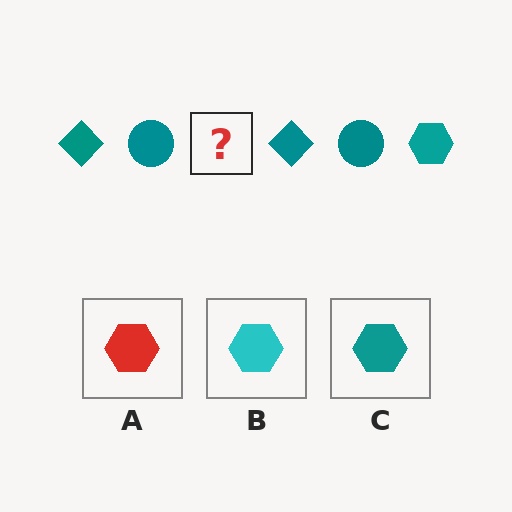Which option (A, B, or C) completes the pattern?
C.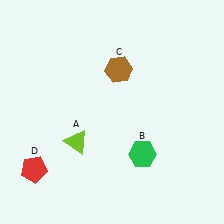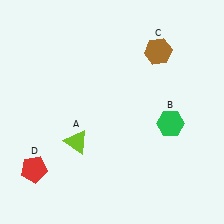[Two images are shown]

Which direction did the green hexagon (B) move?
The green hexagon (B) moved up.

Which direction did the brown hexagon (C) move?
The brown hexagon (C) moved right.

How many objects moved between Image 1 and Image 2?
2 objects moved between the two images.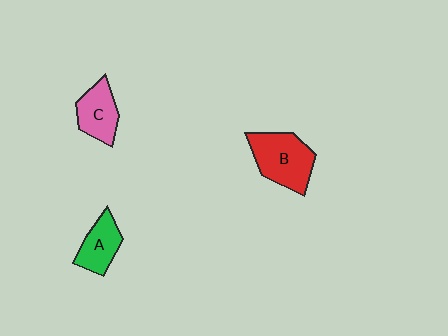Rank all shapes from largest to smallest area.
From largest to smallest: B (red), C (pink), A (green).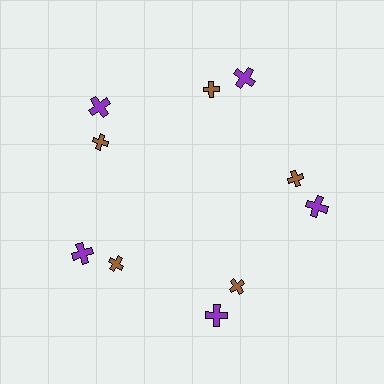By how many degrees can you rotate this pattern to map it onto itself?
The pattern maps onto itself every 72 degrees of rotation.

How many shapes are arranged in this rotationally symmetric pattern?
There are 10 shapes, arranged in 5 groups of 2.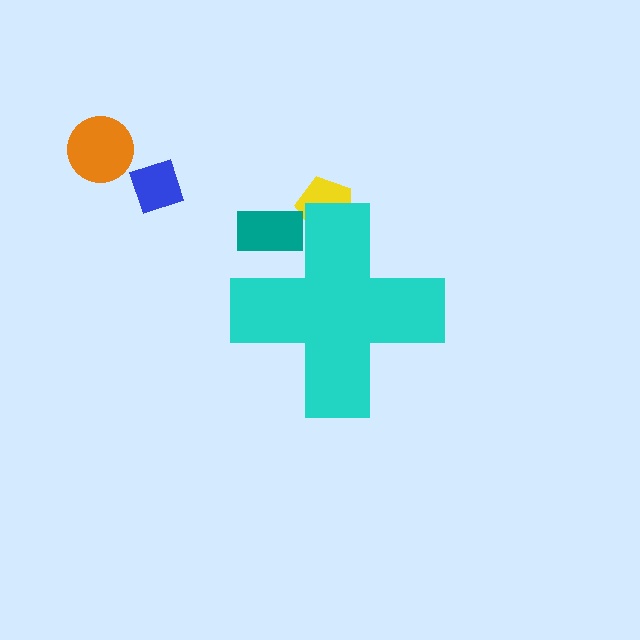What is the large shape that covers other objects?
A cyan cross.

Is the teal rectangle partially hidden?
Yes, the teal rectangle is partially hidden behind the cyan cross.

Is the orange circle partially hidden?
No, the orange circle is fully visible.